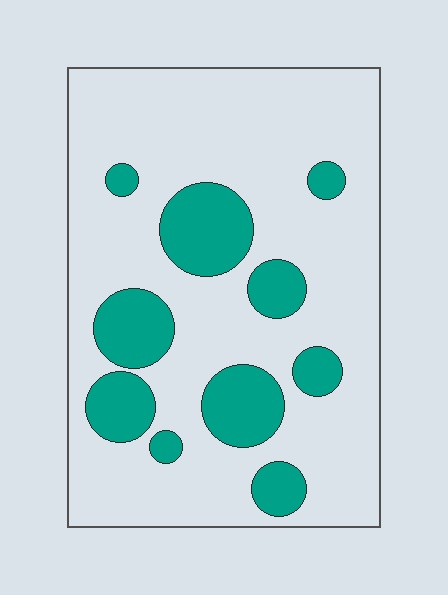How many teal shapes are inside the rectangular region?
10.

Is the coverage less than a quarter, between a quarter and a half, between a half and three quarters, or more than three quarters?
Less than a quarter.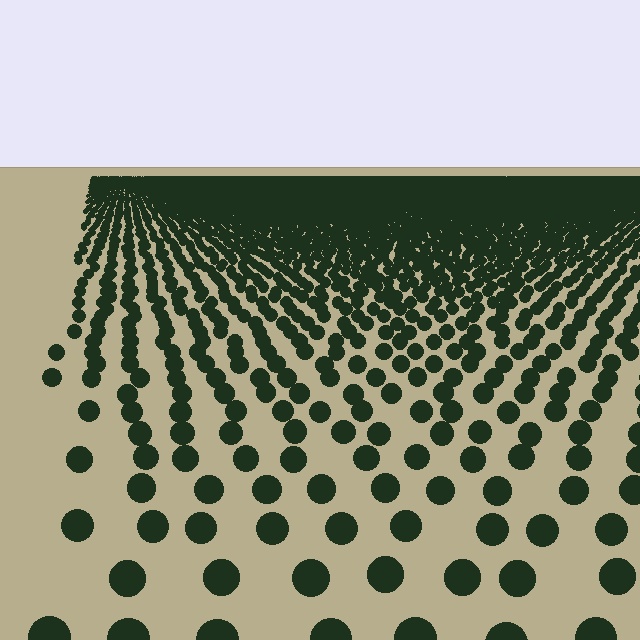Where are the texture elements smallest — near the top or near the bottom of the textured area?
Near the top.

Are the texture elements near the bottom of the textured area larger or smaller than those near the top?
Larger. Near the bottom, elements are closer to the viewer and appear at a bigger on-screen size.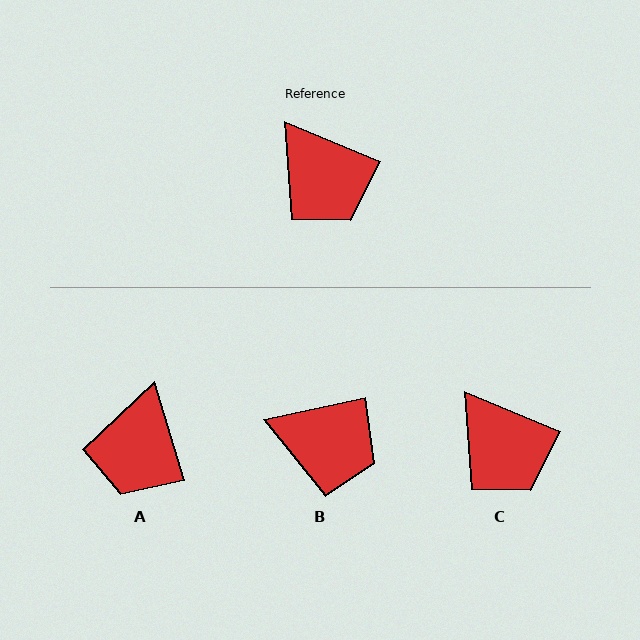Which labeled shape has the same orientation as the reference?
C.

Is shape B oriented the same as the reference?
No, it is off by about 35 degrees.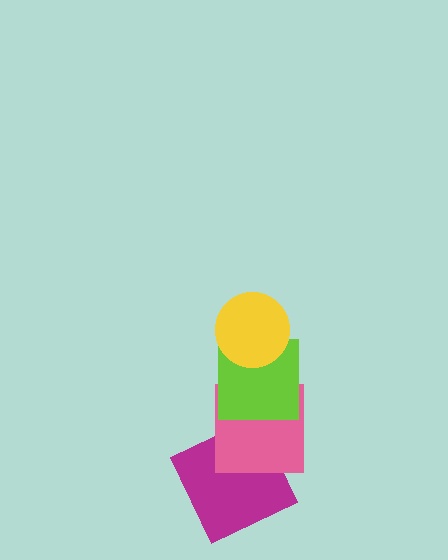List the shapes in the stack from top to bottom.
From top to bottom: the yellow circle, the lime square, the pink square, the magenta square.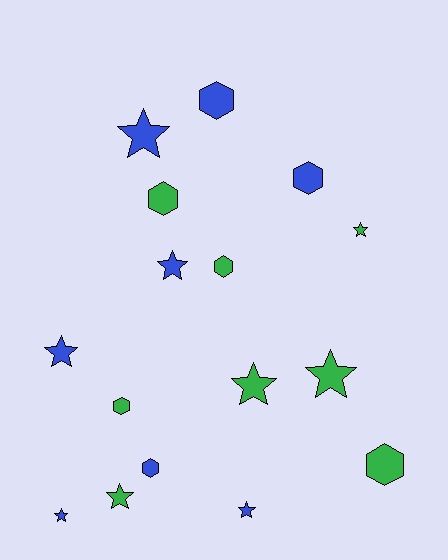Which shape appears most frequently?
Star, with 9 objects.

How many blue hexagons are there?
There are 3 blue hexagons.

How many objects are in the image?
There are 16 objects.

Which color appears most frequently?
Green, with 8 objects.